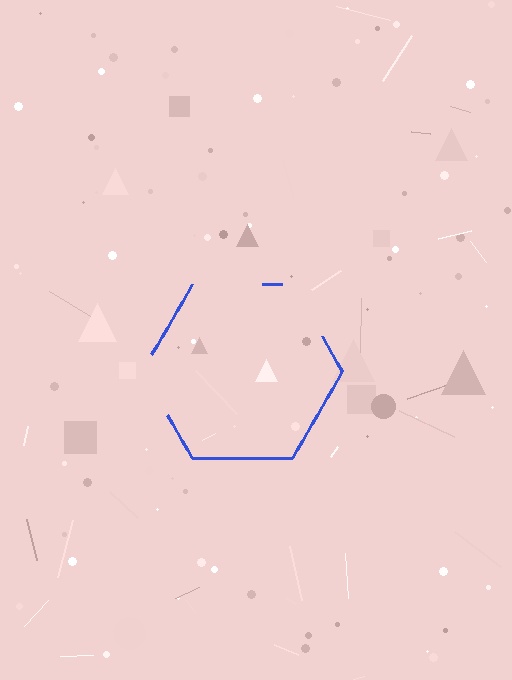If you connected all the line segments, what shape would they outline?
They would outline a hexagon.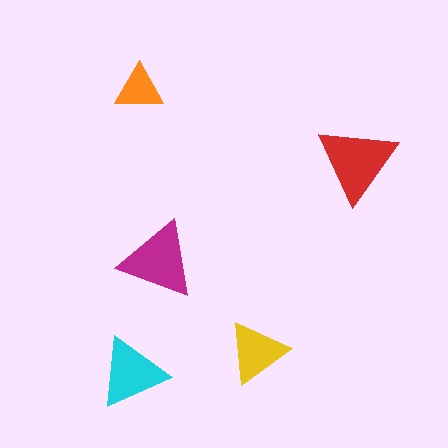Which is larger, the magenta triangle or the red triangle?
The red one.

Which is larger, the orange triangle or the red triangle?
The red one.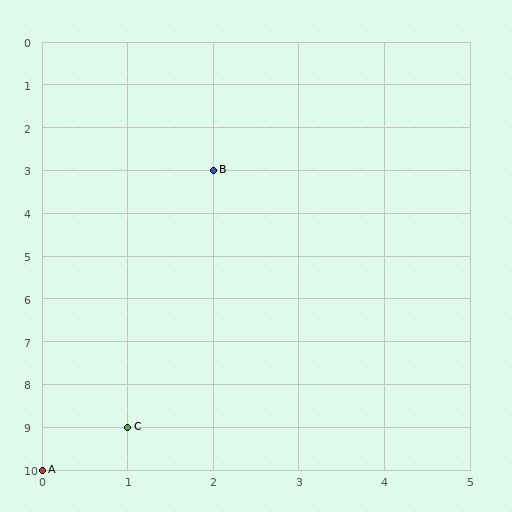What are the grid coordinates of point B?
Point B is at grid coordinates (2, 3).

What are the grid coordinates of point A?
Point A is at grid coordinates (0, 10).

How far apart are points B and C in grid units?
Points B and C are 1 column and 6 rows apart (about 6.1 grid units diagonally).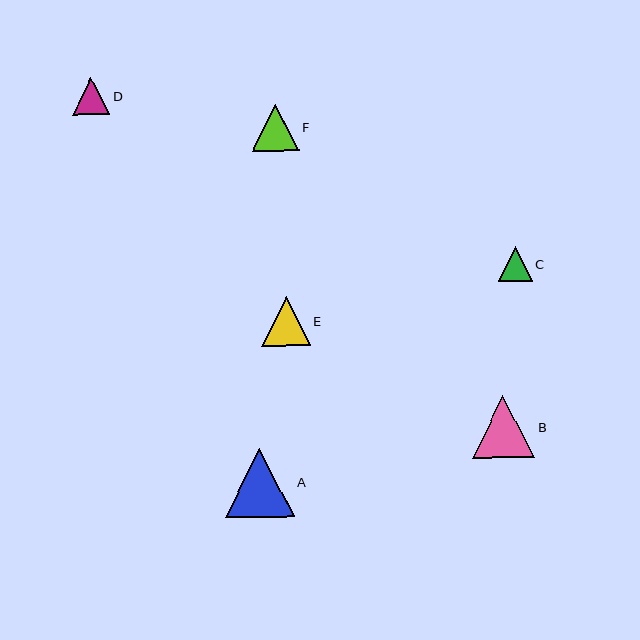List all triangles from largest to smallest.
From largest to smallest: A, B, E, F, D, C.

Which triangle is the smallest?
Triangle C is the smallest with a size of approximately 34 pixels.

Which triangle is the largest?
Triangle A is the largest with a size of approximately 69 pixels.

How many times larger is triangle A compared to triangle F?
Triangle A is approximately 1.5 times the size of triangle F.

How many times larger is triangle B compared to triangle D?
Triangle B is approximately 1.7 times the size of triangle D.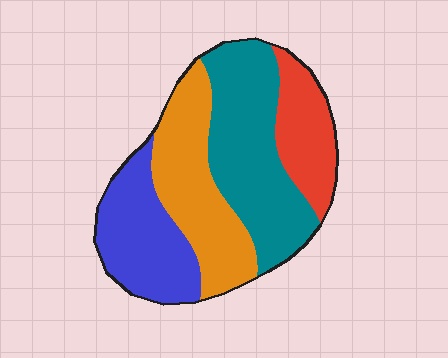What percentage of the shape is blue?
Blue covers roughly 25% of the shape.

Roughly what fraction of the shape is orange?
Orange covers roughly 25% of the shape.